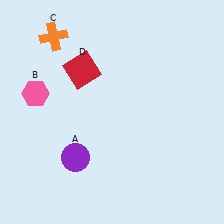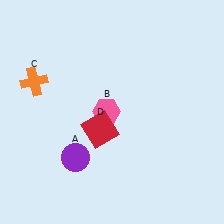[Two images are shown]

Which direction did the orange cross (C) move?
The orange cross (C) moved down.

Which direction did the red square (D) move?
The red square (D) moved down.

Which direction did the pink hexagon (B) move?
The pink hexagon (B) moved right.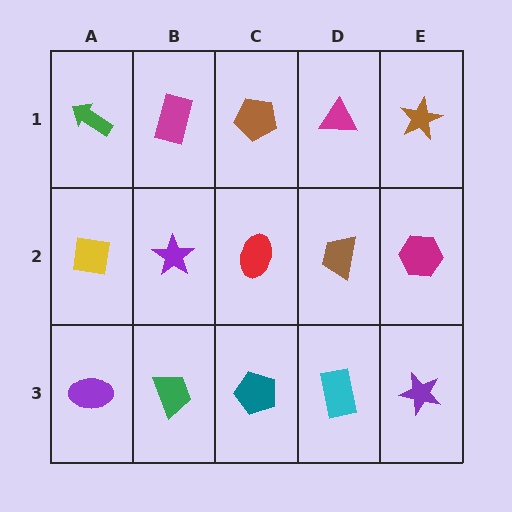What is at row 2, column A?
A yellow square.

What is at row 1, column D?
A magenta triangle.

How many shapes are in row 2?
5 shapes.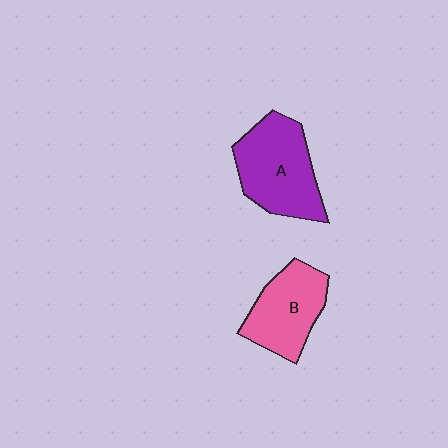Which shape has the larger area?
Shape A (purple).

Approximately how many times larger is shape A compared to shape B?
Approximately 1.2 times.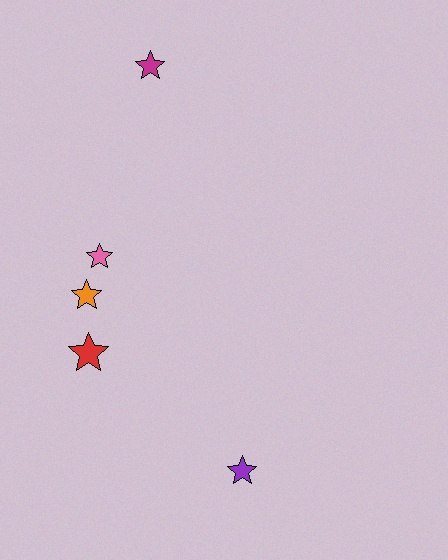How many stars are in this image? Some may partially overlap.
There are 5 stars.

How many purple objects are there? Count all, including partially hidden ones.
There is 1 purple object.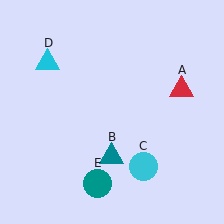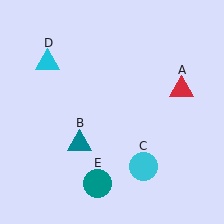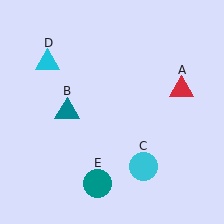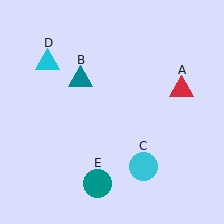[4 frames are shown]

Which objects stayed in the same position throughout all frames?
Red triangle (object A) and cyan circle (object C) and cyan triangle (object D) and teal circle (object E) remained stationary.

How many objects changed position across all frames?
1 object changed position: teal triangle (object B).